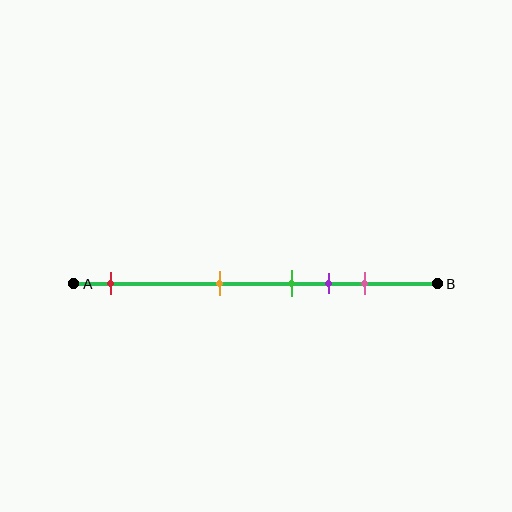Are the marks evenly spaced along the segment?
No, the marks are not evenly spaced.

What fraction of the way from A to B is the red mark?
The red mark is approximately 10% (0.1) of the way from A to B.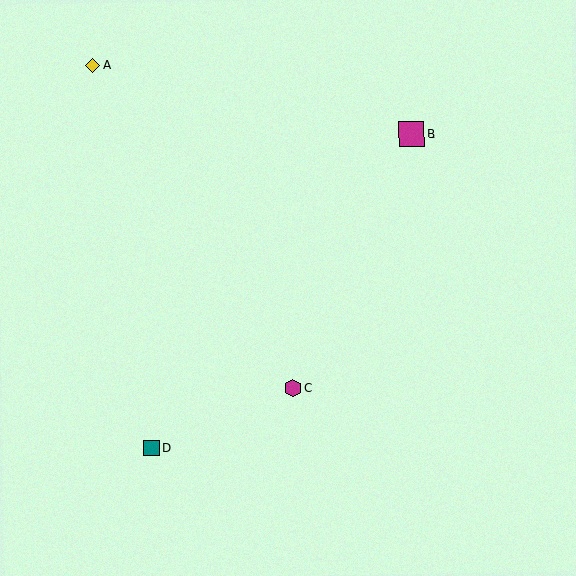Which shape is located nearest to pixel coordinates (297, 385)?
The magenta hexagon (labeled C) at (292, 388) is nearest to that location.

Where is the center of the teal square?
The center of the teal square is at (151, 449).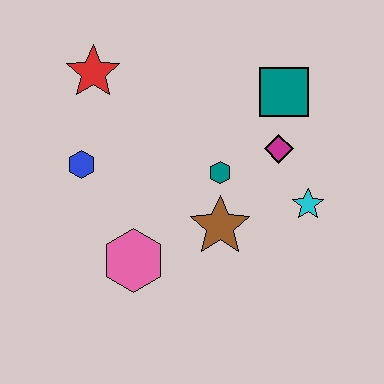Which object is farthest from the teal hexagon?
The red star is farthest from the teal hexagon.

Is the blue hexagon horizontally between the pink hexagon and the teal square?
No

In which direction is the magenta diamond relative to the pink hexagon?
The magenta diamond is to the right of the pink hexagon.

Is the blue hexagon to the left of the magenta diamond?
Yes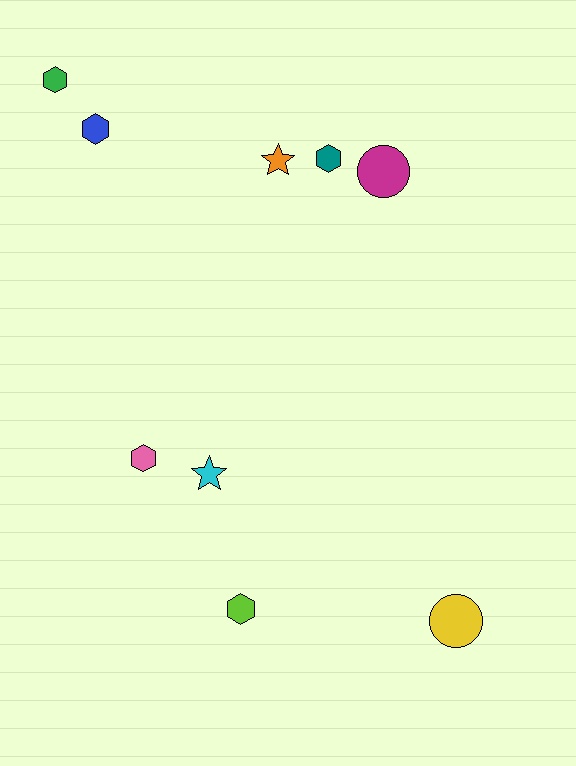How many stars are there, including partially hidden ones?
There are 2 stars.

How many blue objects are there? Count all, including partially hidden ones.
There is 1 blue object.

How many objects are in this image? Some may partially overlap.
There are 9 objects.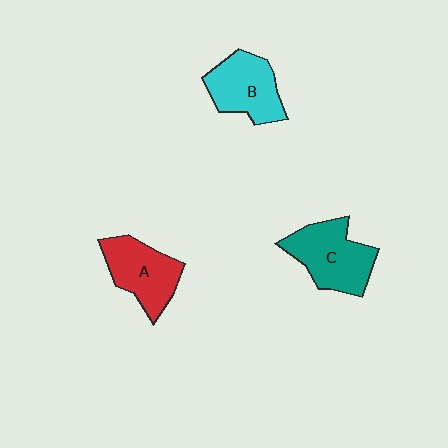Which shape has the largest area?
Shape C (teal).